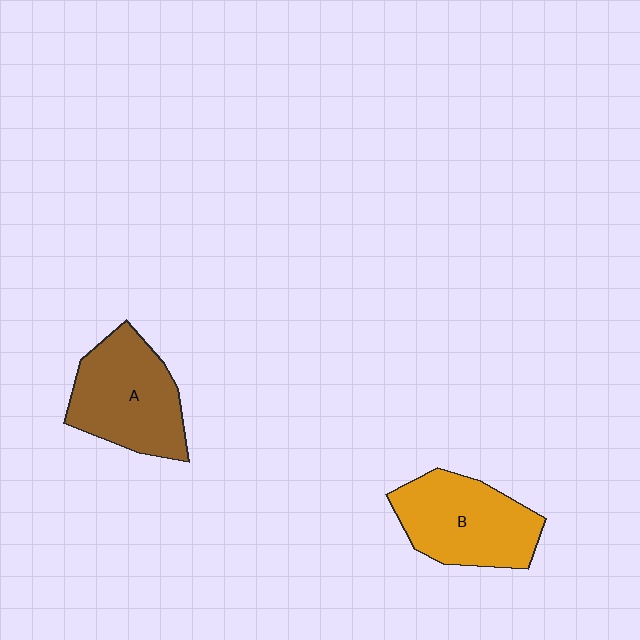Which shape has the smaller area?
Shape B (orange).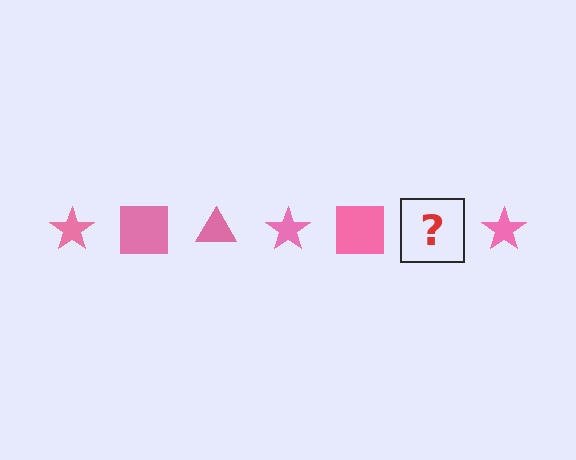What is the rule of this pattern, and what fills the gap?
The rule is that the pattern cycles through star, square, triangle shapes in pink. The gap should be filled with a pink triangle.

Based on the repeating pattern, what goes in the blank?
The blank should be a pink triangle.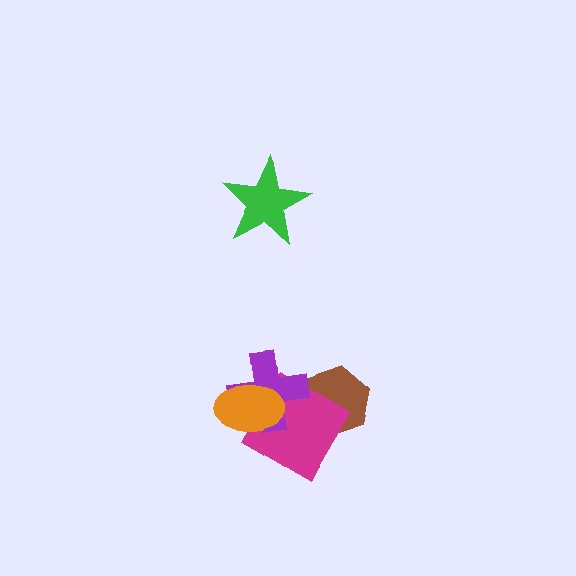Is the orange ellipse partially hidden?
No, no other shape covers it.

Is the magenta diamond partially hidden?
Yes, it is partially covered by another shape.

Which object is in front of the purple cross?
The orange ellipse is in front of the purple cross.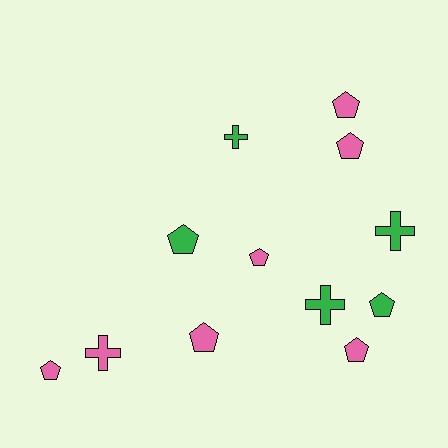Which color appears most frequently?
Pink, with 7 objects.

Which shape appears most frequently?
Pentagon, with 8 objects.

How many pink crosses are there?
There is 1 pink cross.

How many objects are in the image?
There are 12 objects.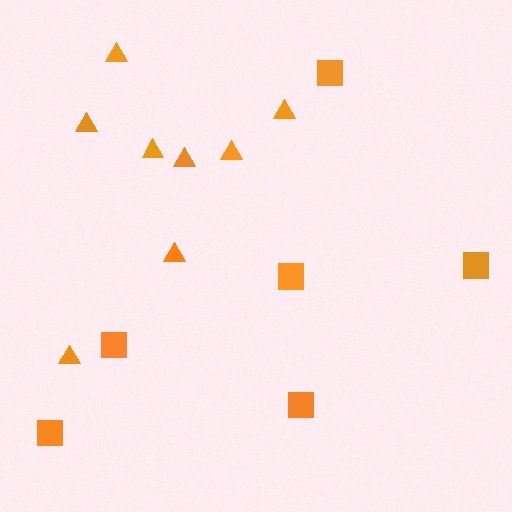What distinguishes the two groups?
There are 2 groups: one group of triangles (8) and one group of squares (6).